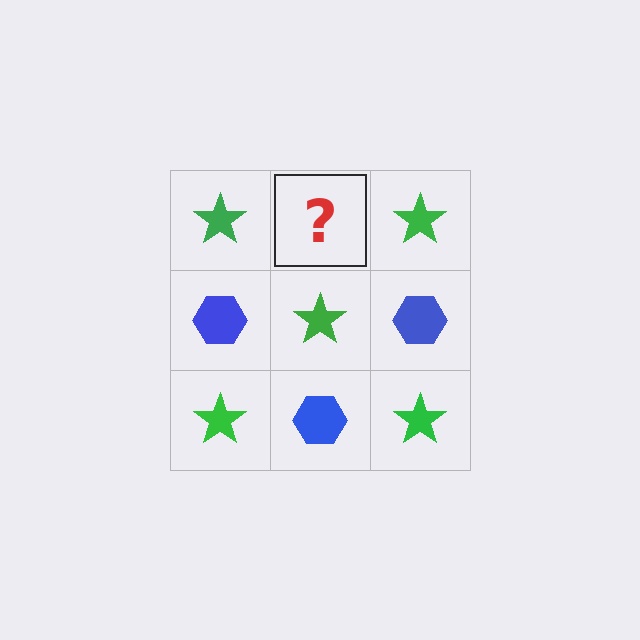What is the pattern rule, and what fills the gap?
The rule is that it alternates green star and blue hexagon in a checkerboard pattern. The gap should be filled with a blue hexagon.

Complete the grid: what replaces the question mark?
The question mark should be replaced with a blue hexagon.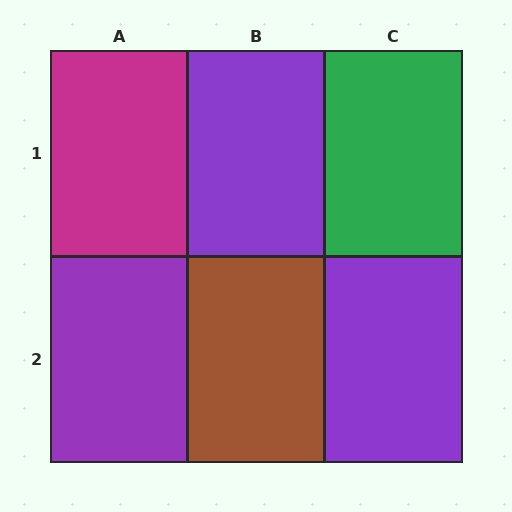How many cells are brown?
1 cell is brown.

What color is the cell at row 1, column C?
Green.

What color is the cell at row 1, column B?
Purple.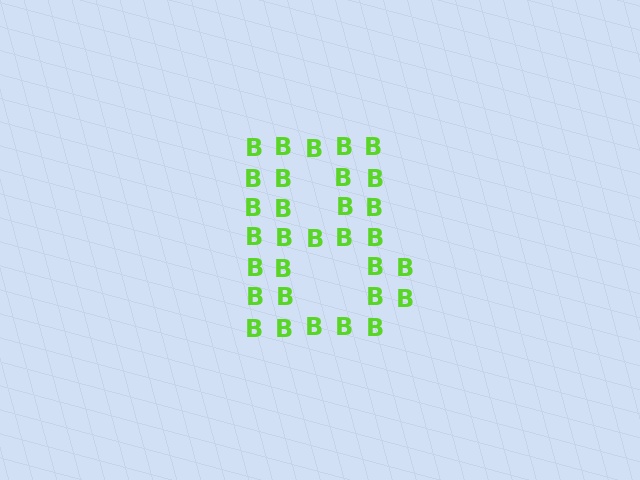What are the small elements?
The small elements are letter B's.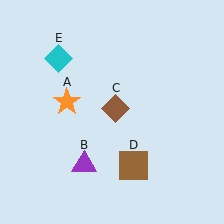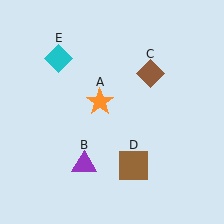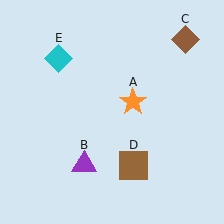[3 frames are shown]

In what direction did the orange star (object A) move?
The orange star (object A) moved right.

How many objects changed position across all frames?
2 objects changed position: orange star (object A), brown diamond (object C).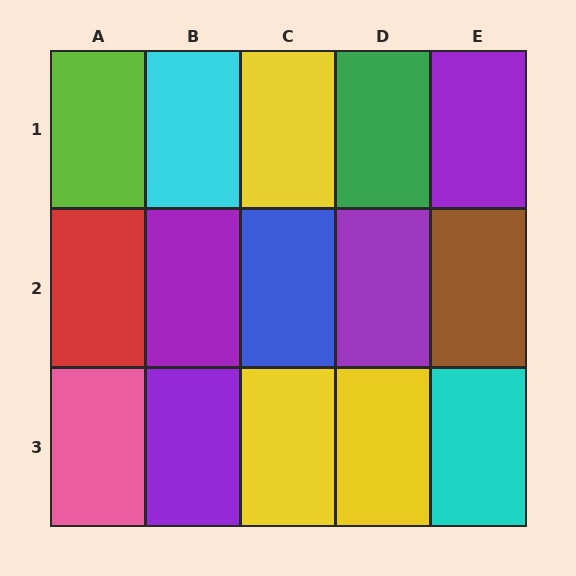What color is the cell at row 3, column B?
Purple.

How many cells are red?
1 cell is red.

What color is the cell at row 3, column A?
Pink.